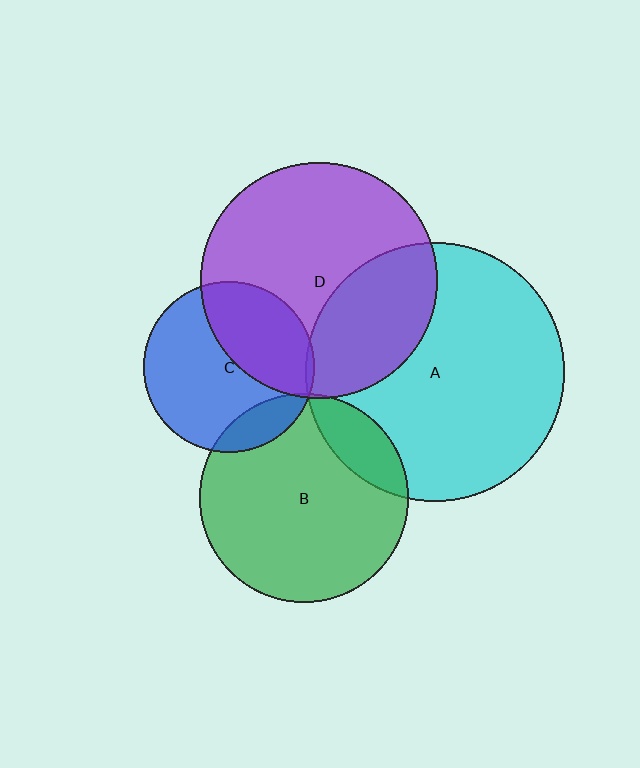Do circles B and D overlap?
Yes.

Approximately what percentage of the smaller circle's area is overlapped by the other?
Approximately 5%.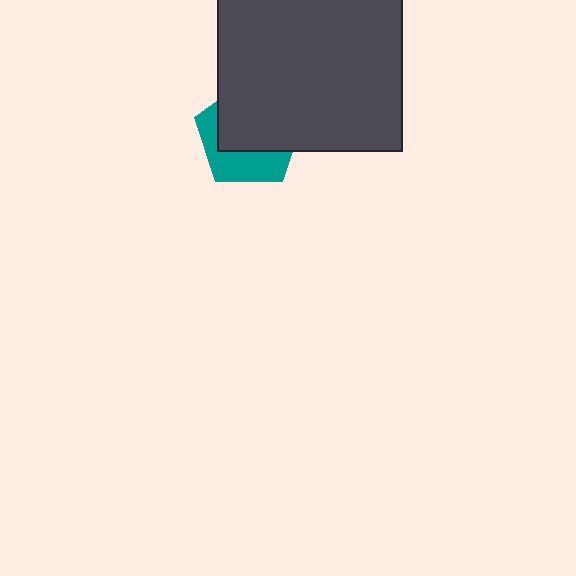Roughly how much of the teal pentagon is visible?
A small part of it is visible (roughly 40%).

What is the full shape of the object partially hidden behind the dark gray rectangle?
The partially hidden object is a teal pentagon.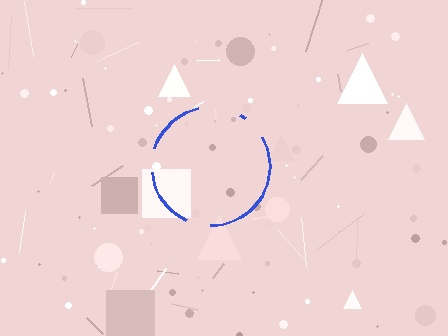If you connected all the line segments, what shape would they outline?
They would outline a circle.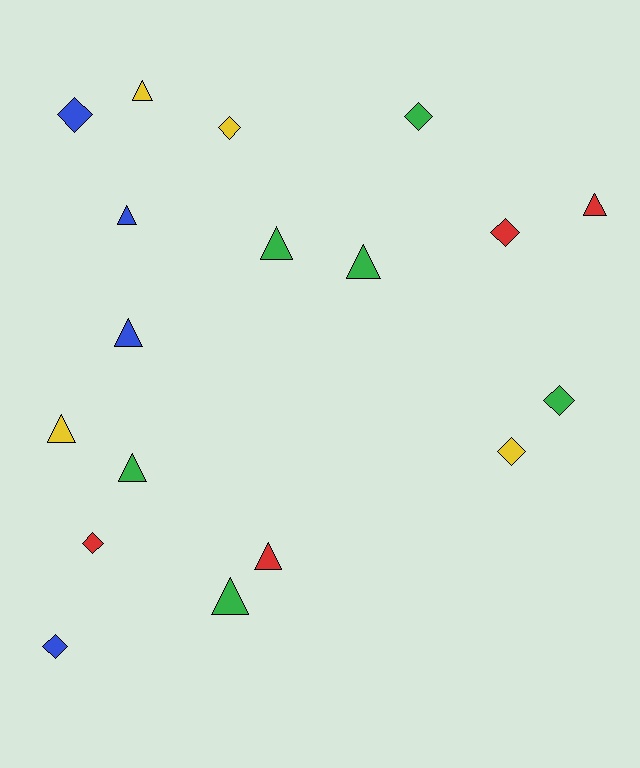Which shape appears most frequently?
Triangle, with 10 objects.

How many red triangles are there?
There are 2 red triangles.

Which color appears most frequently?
Green, with 6 objects.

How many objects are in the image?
There are 18 objects.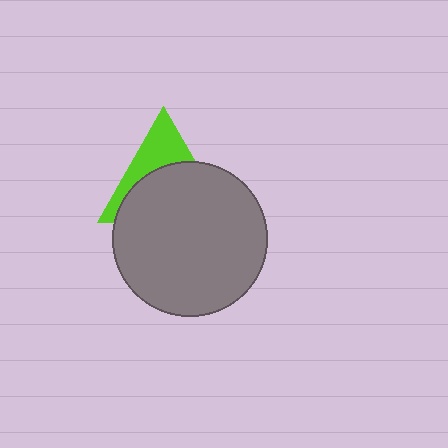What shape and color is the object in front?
The object in front is a gray circle.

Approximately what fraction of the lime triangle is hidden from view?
Roughly 63% of the lime triangle is hidden behind the gray circle.